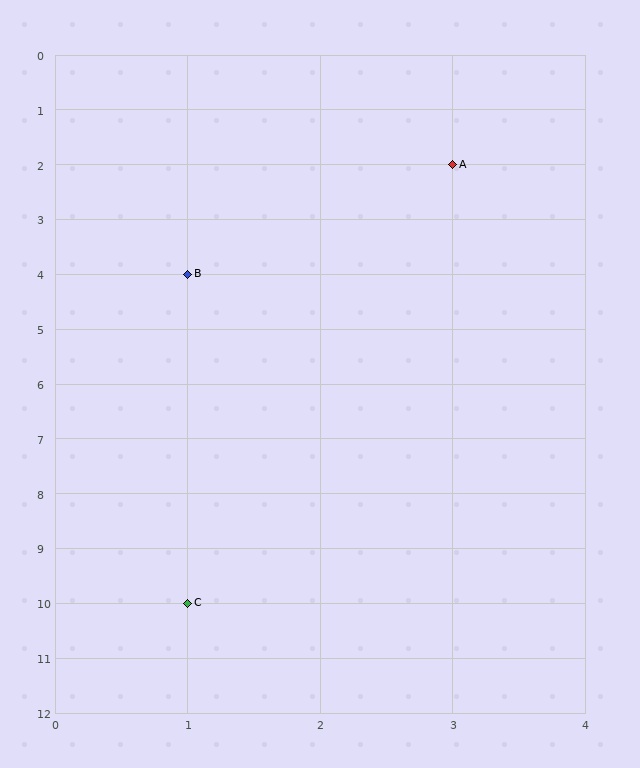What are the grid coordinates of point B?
Point B is at grid coordinates (1, 4).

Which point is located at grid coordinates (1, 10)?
Point C is at (1, 10).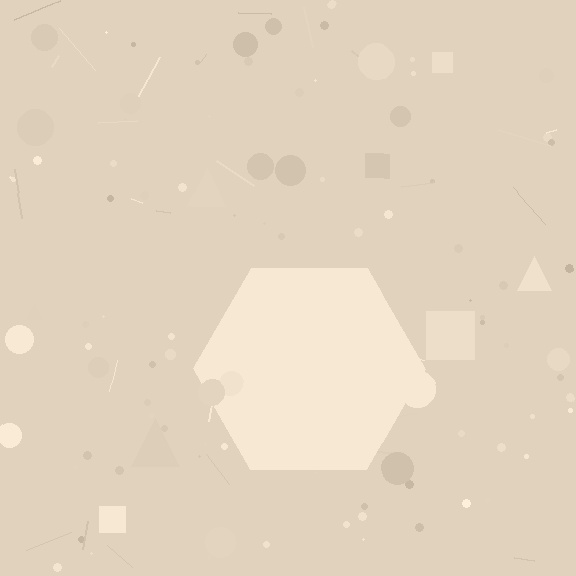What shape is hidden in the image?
A hexagon is hidden in the image.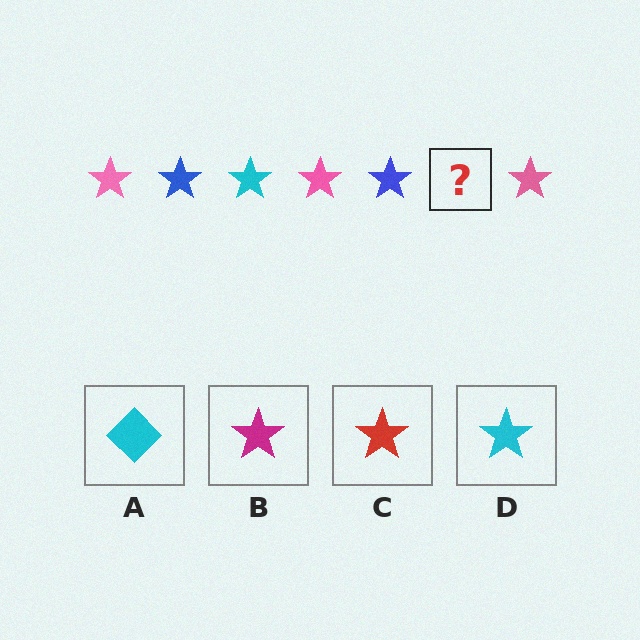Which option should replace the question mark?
Option D.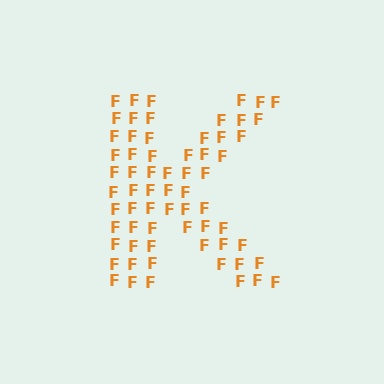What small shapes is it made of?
It is made of small letter F's.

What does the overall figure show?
The overall figure shows the letter K.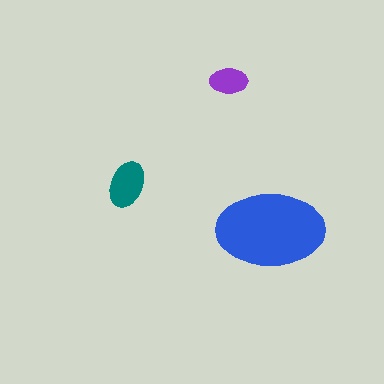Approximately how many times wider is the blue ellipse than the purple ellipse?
About 3 times wider.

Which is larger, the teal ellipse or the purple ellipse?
The teal one.